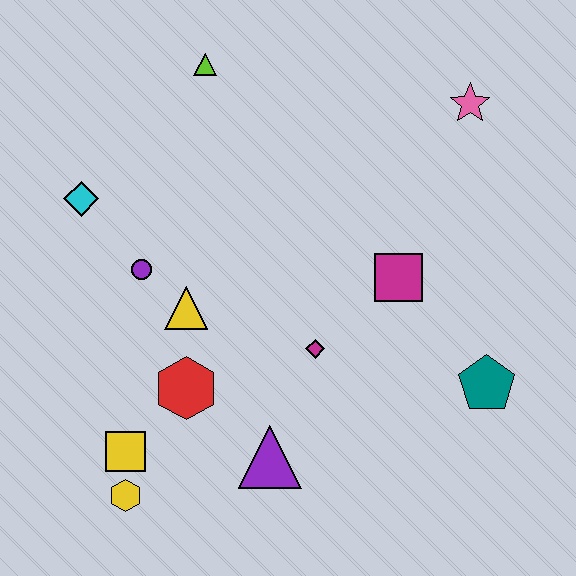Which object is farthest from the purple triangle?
The pink star is farthest from the purple triangle.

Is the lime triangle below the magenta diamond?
No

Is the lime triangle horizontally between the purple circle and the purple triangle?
Yes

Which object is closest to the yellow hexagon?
The yellow square is closest to the yellow hexagon.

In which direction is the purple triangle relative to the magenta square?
The purple triangle is below the magenta square.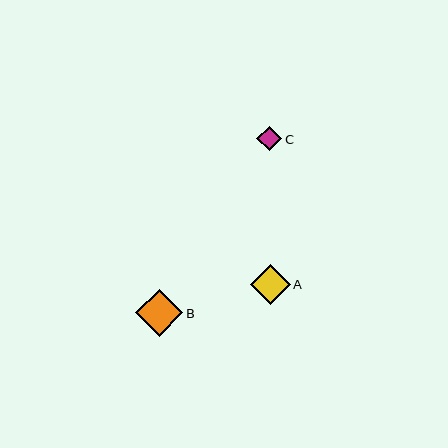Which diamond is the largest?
Diamond B is the largest with a size of approximately 47 pixels.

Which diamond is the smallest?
Diamond C is the smallest with a size of approximately 25 pixels.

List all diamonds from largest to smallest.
From largest to smallest: B, A, C.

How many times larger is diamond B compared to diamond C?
Diamond B is approximately 1.9 times the size of diamond C.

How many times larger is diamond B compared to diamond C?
Diamond B is approximately 1.9 times the size of diamond C.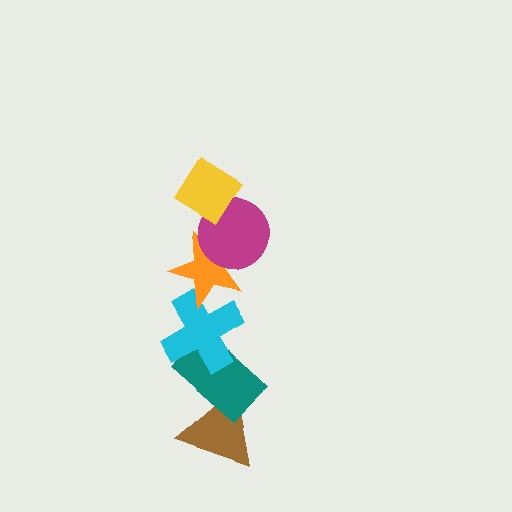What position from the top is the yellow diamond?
The yellow diamond is 1st from the top.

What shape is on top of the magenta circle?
The yellow diamond is on top of the magenta circle.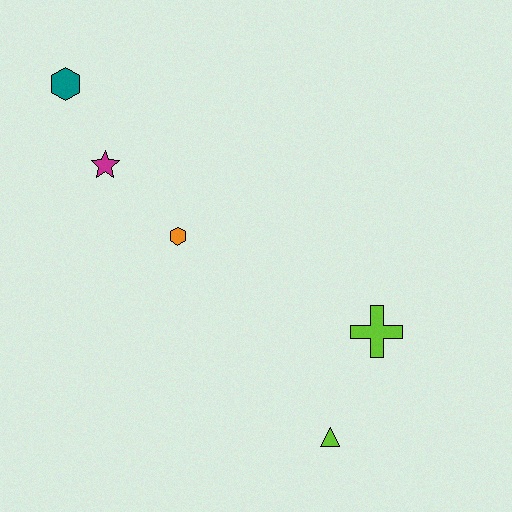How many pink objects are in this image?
There are no pink objects.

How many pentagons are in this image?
There are no pentagons.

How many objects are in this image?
There are 5 objects.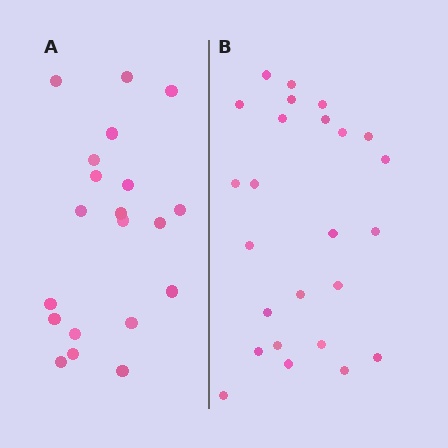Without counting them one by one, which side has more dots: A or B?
Region B (the right region) has more dots.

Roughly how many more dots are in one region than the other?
Region B has about 5 more dots than region A.